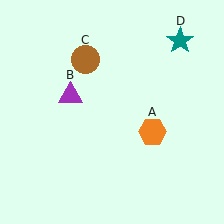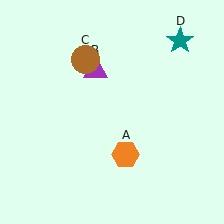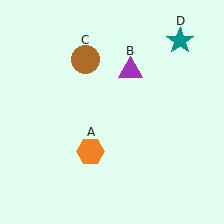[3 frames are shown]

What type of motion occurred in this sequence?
The orange hexagon (object A), purple triangle (object B) rotated clockwise around the center of the scene.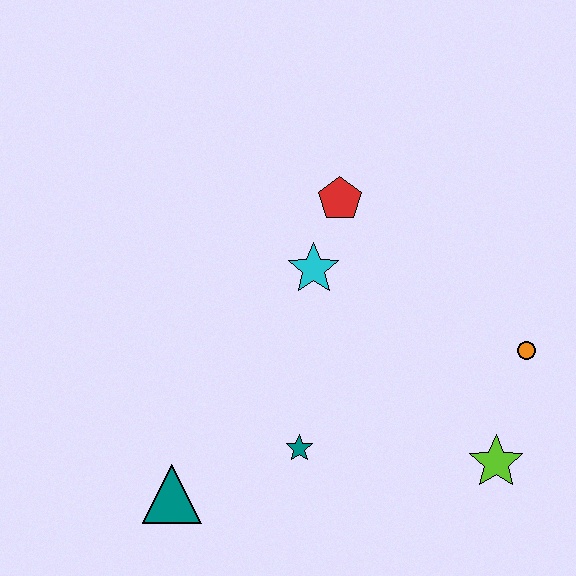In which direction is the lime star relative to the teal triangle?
The lime star is to the right of the teal triangle.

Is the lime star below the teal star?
Yes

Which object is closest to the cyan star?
The red pentagon is closest to the cyan star.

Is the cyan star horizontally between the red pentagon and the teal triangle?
Yes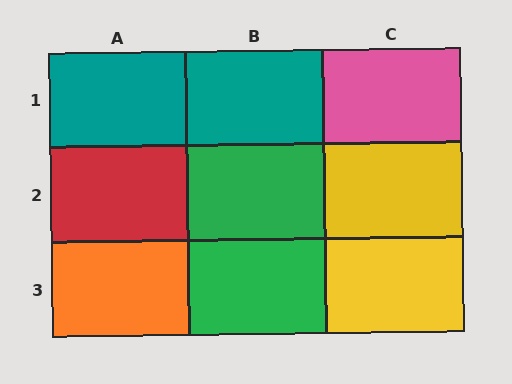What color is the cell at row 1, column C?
Pink.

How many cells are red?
1 cell is red.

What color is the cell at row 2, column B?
Green.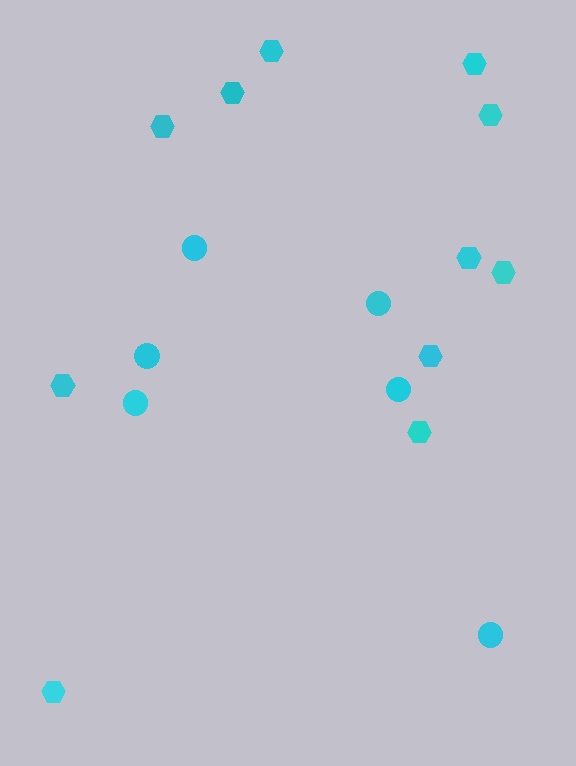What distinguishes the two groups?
There are 2 groups: one group of hexagons (11) and one group of circles (6).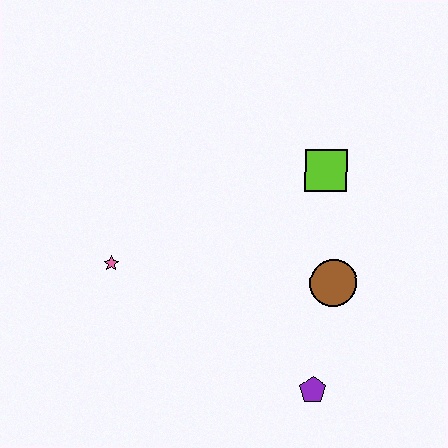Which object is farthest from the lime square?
The pink star is farthest from the lime square.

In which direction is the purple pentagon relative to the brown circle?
The purple pentagon is below the brown circle.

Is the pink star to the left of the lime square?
Yes